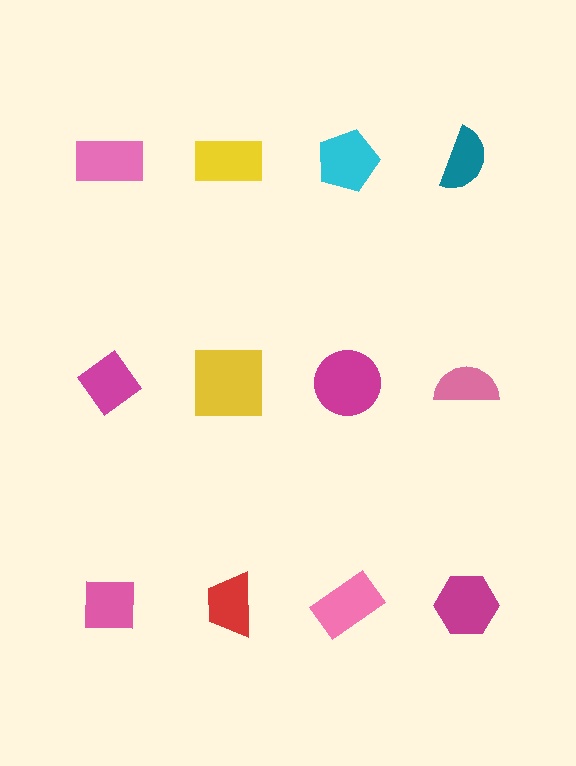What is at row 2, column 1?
A magenta diamond.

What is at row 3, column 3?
A pink rectangle.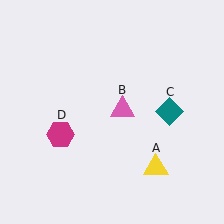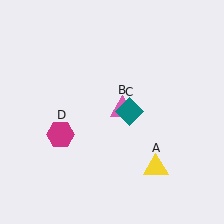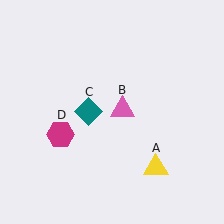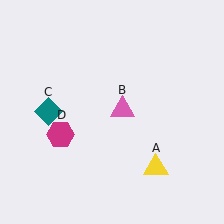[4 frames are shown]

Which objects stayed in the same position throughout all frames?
Yellow triangle (object A) and pink triangle (object B) and magenta hexagon (object D) remained stationary.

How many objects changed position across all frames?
1 object changed position: teal diamond (object C).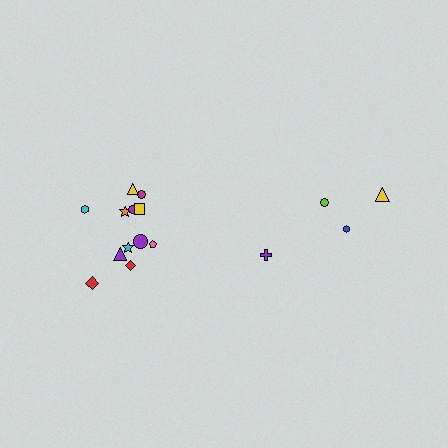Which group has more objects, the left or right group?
The left group.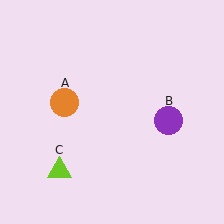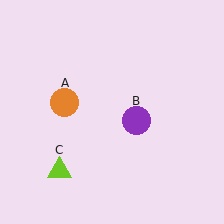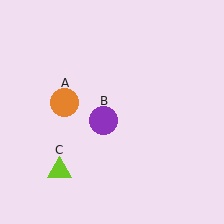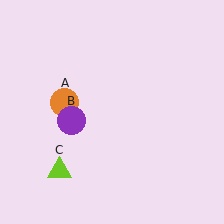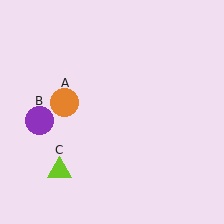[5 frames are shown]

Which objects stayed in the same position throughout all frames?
Orange circle (object A) and lime triangle (object C) remained stationary.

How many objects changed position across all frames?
1 object changed position: purple circle (object B).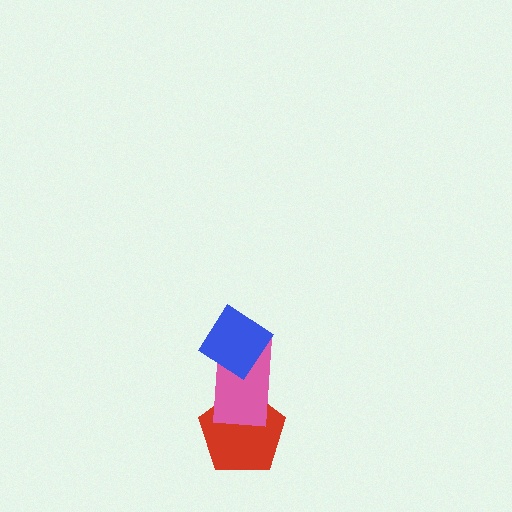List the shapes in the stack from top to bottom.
From top to bottom: the blue diamond, the pink rectangle, the red pentagon.